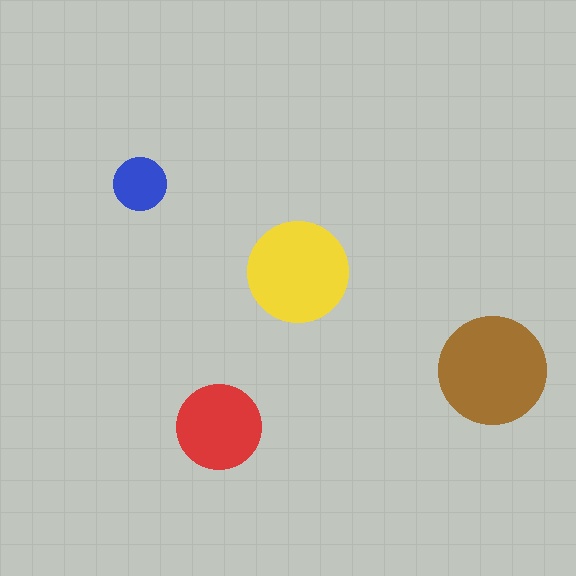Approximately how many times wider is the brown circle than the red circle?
About 1.5 times wider.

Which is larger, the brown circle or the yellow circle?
The brown one.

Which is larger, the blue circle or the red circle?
The red one.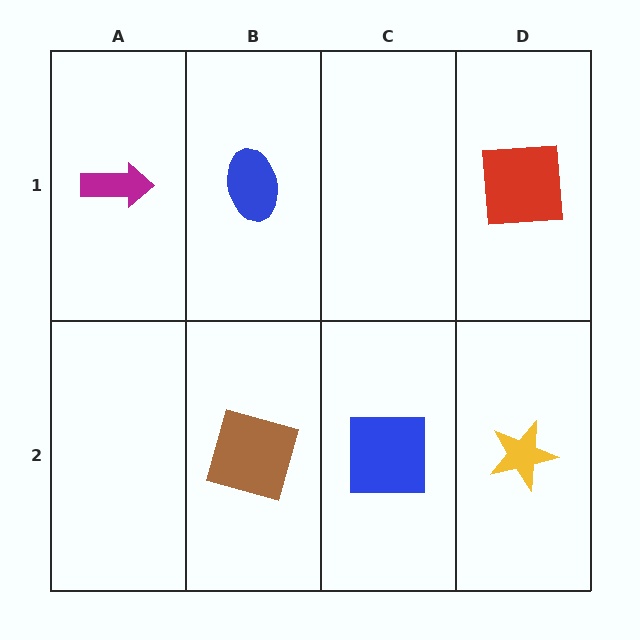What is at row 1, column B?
A blue ellipse.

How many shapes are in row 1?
3 shapes.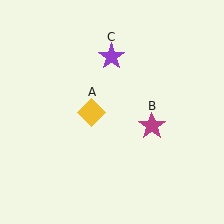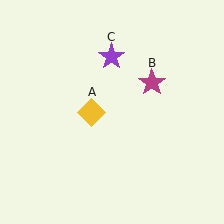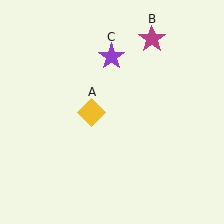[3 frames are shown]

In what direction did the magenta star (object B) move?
The magenta star (object B) moved up.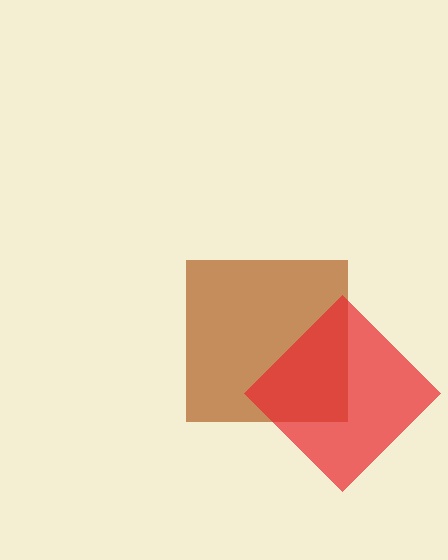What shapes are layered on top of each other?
The layered shapes are: a brown square, a red diamond.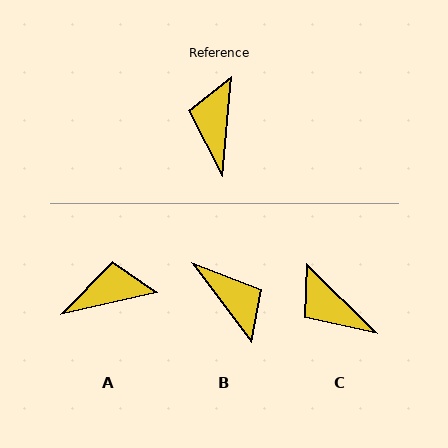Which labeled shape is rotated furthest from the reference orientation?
B, about 138 degrees away.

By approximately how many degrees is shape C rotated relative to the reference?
Approximately 51 degrees counter-clockwise.